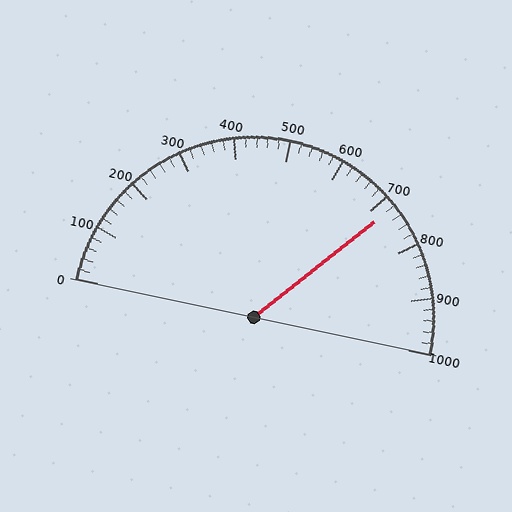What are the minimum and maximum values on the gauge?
The gauge ranges from 0 to 1000.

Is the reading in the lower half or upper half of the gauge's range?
The reading is in the upper half of the range (0 to 1000).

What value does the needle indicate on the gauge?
The needle indicates approximately 720.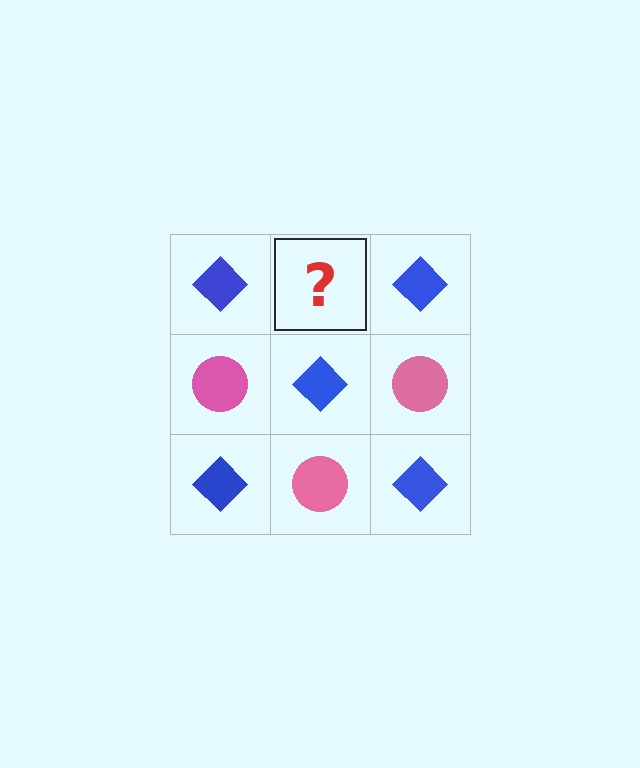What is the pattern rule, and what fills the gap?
The rule is that it alternates blue diamond and pink circle in a checkerboard pattern. The gap should be filled with a pink circle.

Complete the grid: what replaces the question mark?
The question mark should be replaced with a pink circle.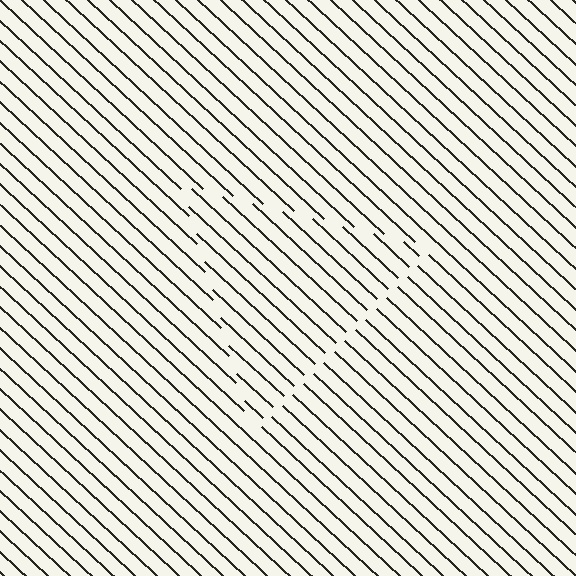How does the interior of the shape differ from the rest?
The interior of the shape contains the same grating, shifted by half a period — the contour is defined by the phase discontinuity where line-ends from the inner and outer gratings abut.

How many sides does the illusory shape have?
3 sides — the line-ends trace a triangle.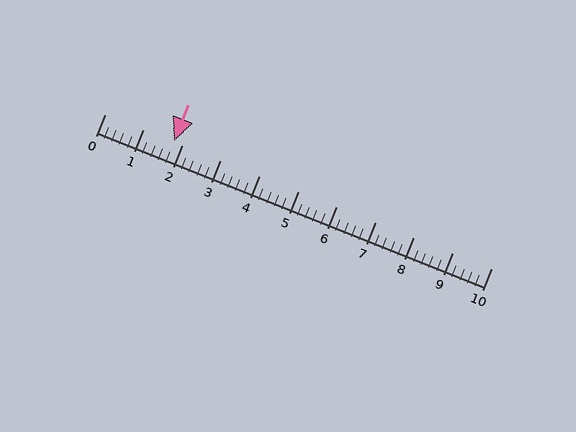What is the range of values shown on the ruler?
The ruler shows values from 0 to 10.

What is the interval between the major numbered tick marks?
The major tick marks are spaced 1 units apart.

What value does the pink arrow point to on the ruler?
The pink arrow points to approximately 1.8.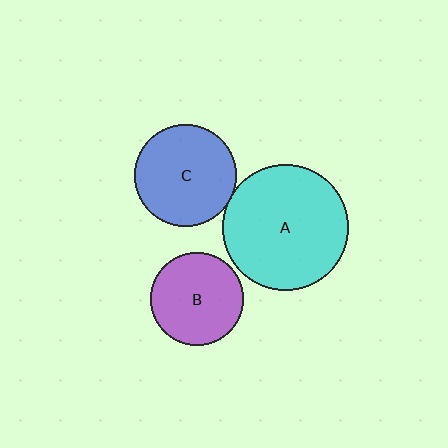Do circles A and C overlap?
Yes.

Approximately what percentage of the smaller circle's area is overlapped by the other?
Approximately 5%.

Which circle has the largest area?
Circle A (cyan).